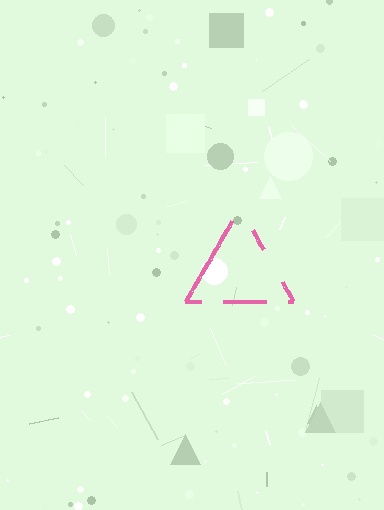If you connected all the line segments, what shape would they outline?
They would outline a triangle.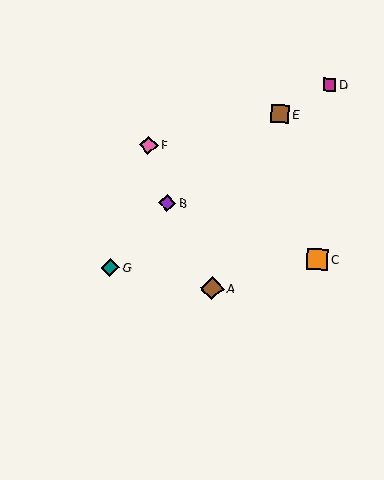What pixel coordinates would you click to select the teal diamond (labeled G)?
Click at (110, 267) to select the teal diamond G.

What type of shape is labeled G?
Shape G is a teal diamond.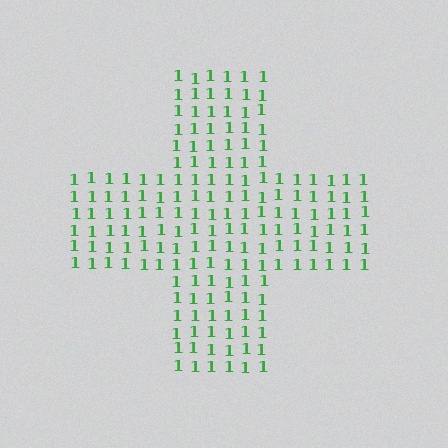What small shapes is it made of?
It is made of small digit 1's.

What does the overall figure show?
The overall figure shows a cross.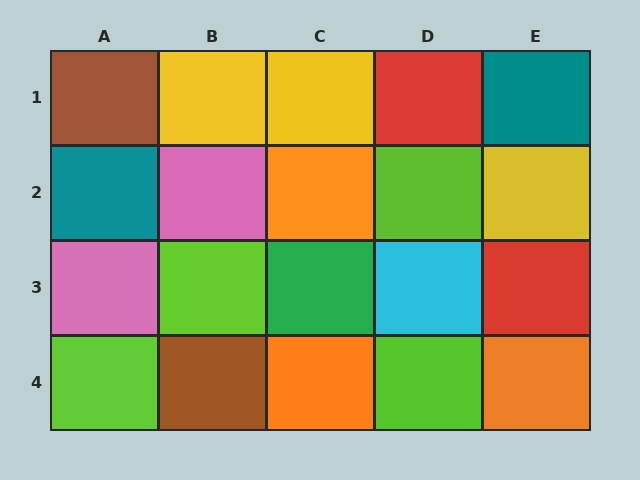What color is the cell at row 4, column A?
Lime.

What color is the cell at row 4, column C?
Orange.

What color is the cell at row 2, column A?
Teal.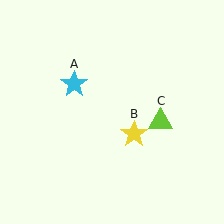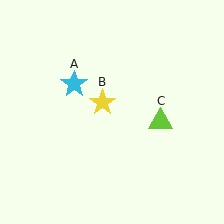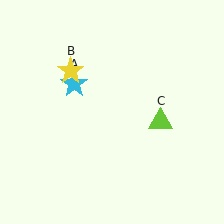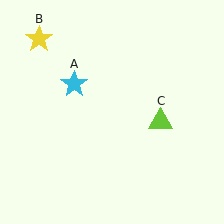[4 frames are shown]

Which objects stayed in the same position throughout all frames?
Cyan star (object A) and lime triangle (object C) remained stationary.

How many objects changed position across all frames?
1 object changed position: yellow star (object B).